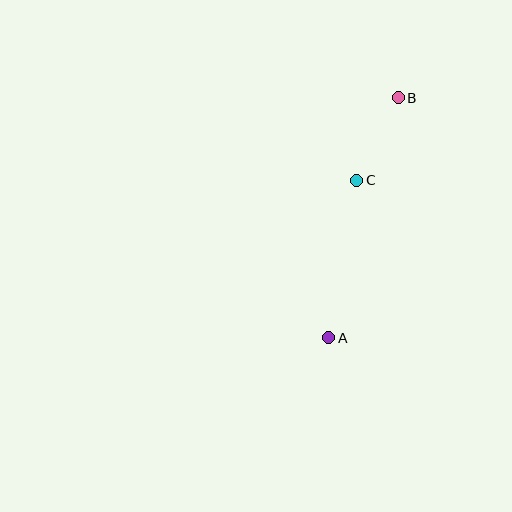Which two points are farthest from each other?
Points A and B are farthest from each other.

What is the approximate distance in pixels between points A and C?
The distance between A and C is approximately 160 pixels.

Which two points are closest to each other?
Points B and C are closest to each other.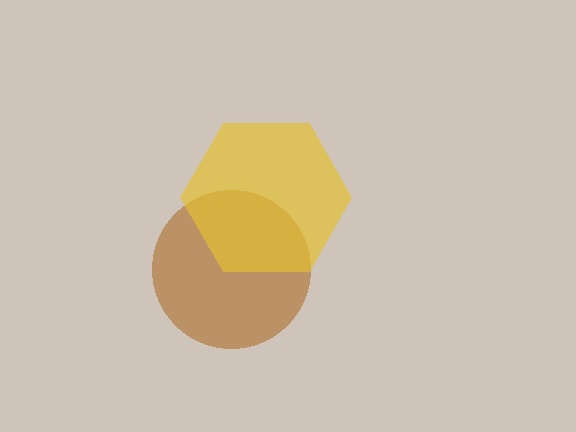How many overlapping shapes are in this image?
There are 2 overlapping shapes in the image.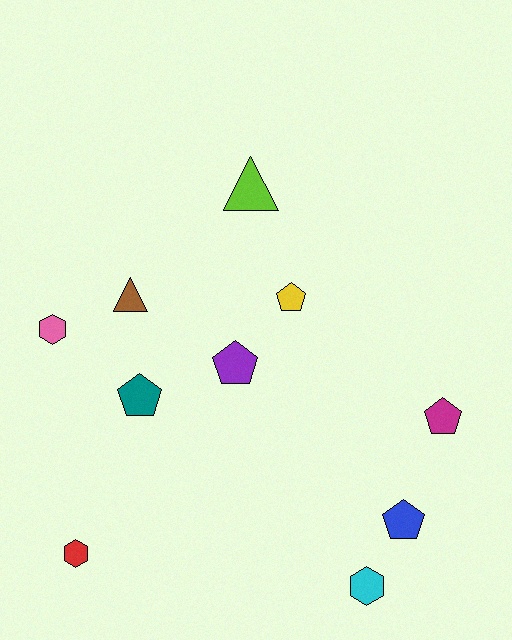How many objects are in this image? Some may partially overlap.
There are 10 objects.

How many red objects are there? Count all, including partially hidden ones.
There is 1 red object.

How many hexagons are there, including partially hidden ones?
There are 3 hexagons.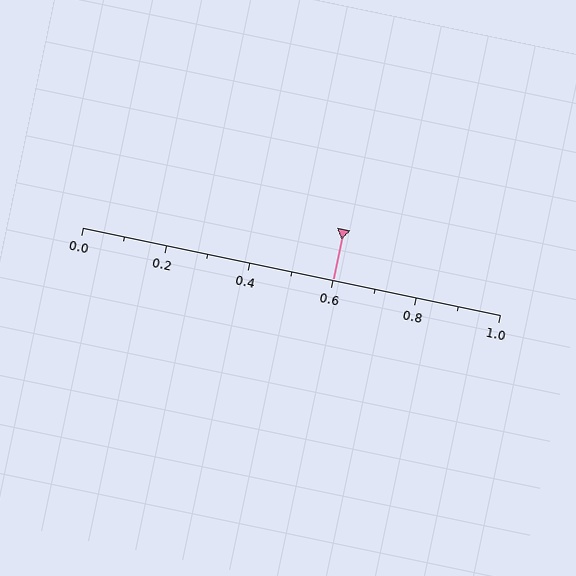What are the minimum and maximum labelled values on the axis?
The axis runs from 0.0 to 1.0.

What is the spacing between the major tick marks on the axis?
The major ticks are spaced 0.2 apart.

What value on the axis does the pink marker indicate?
The marker indicates approximately 0.6.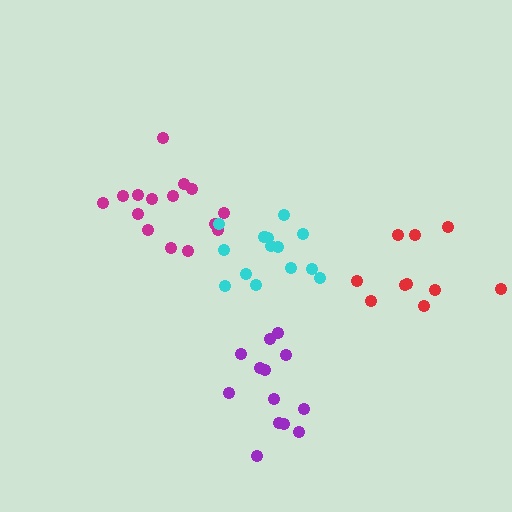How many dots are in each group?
Group 1: 13 dots, Group 2: 10 dots, Group 3: 15 dots, Group 4: 15 dots (53 total).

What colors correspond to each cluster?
The clusters are colored: purple, red, magenta, cyan.